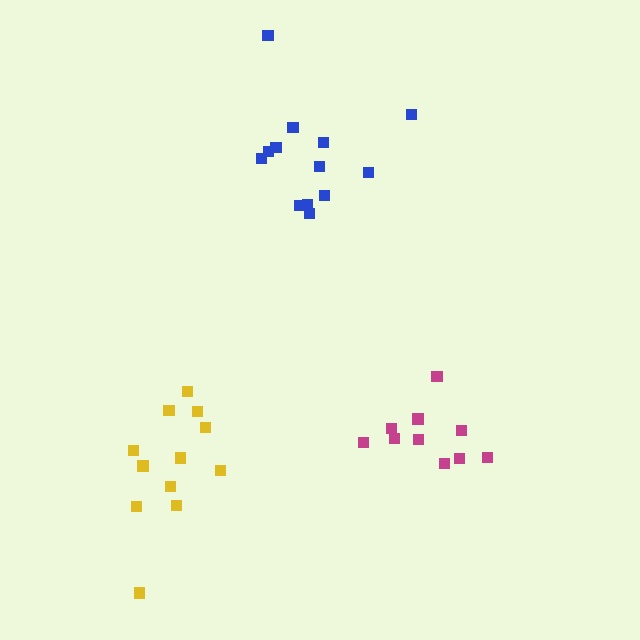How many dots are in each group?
Group 1: 10 dots, Group 2: 12 dots, Group 3: 13 dots (35 total).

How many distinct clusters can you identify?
There are 3 distinct clusters.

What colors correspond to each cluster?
The clusters are colored: magenta, yellow, blue.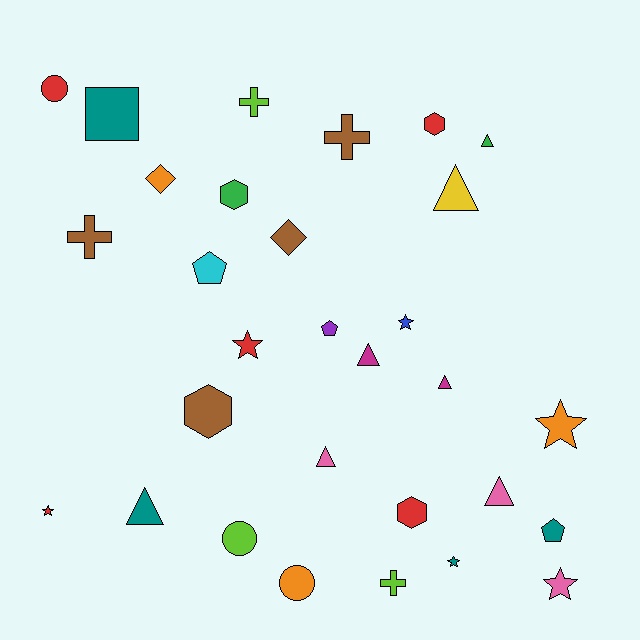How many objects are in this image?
There are 30 objects.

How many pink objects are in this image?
There are 3 pink objects.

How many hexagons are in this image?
There are 4 hexagons.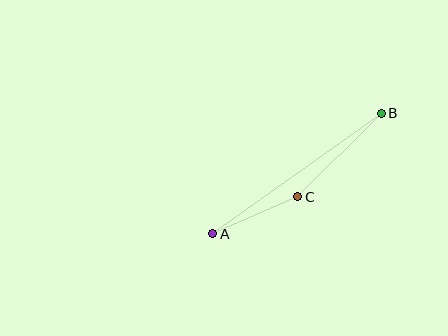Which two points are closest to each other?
Points A and C are closest to each other.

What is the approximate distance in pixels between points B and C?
The distance between B and C is approximately 118 pixels.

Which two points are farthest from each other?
Points A and B are farthest from each other.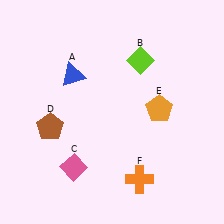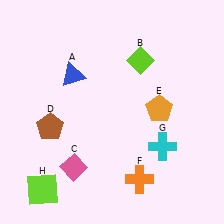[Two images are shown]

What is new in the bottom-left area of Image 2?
A lime square (H) was added in the bottom-left area of Image 2.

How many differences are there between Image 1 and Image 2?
There are 2 differences between the two images.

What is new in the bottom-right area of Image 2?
A cyan cross (G) was added in the bottom-right area of Image 2.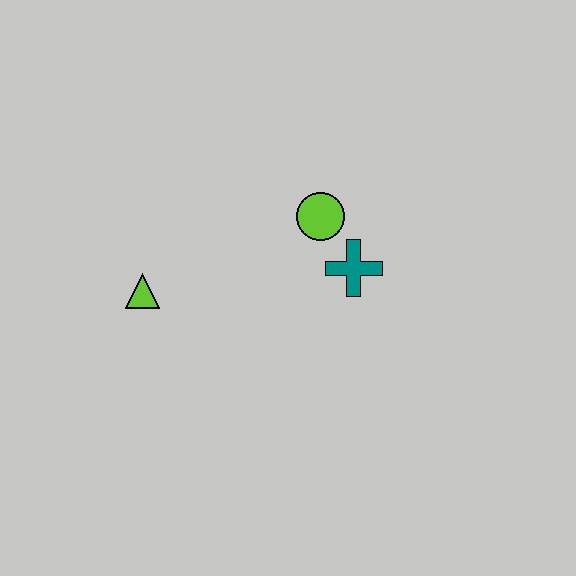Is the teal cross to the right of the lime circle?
Yes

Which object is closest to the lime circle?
The teal cross is closest to the lime circle.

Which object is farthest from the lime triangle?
The teal cross is farthest from the lime triangle.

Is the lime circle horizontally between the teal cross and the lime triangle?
Yes